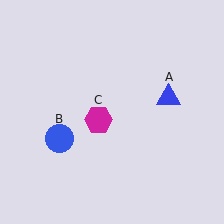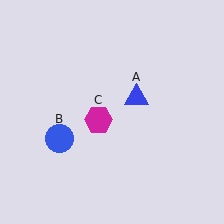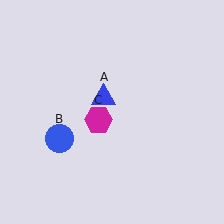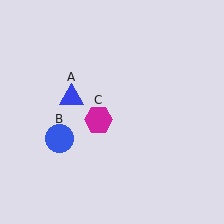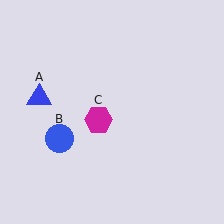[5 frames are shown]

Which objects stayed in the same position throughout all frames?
Blue circle (object B) and magenta hexagon (object C) remained stationary.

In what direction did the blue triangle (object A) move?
The blue triangle (object A) moved left.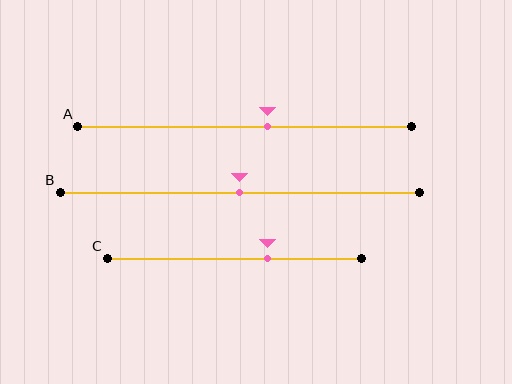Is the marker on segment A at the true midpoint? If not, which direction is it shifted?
No, the marker on segment A is shifted to the right by about 7% of the segment length.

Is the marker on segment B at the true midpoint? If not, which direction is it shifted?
Yes, the marker on segment B is at the true midpoint.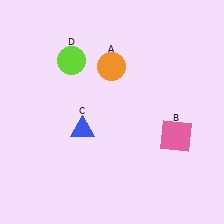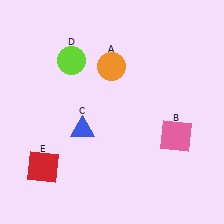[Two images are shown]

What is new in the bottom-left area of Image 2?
A red square (E) was added in the bottom-left area of Image 2.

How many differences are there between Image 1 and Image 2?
There is 1 difference between the two images.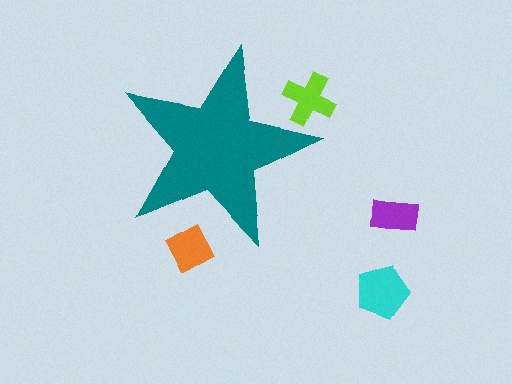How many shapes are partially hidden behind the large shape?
2 shapes are partially hidden.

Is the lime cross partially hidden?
Yes, the lime cross is partially hidden behind the teal star.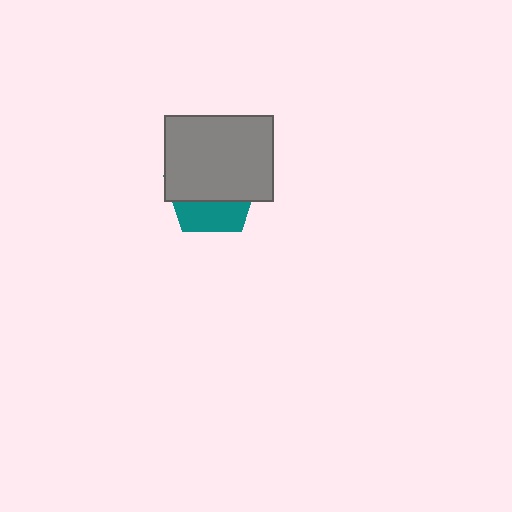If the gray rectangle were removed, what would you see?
You would see the complete teal pentagon.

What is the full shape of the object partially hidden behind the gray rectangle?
The partially hidden object is a teal pentagon.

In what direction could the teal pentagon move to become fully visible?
The teal pentagon could move down. That would shift it out from behind the gray rectangle entirely.